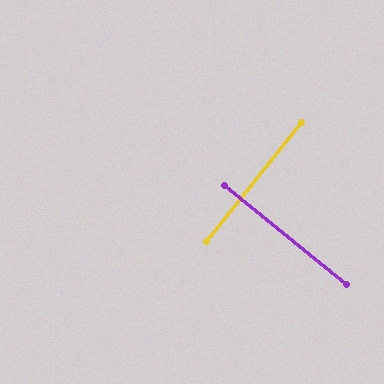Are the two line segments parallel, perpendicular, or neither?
Perpendicular — they meet at approximately 89°.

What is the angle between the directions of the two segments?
Approximately 89 degrees.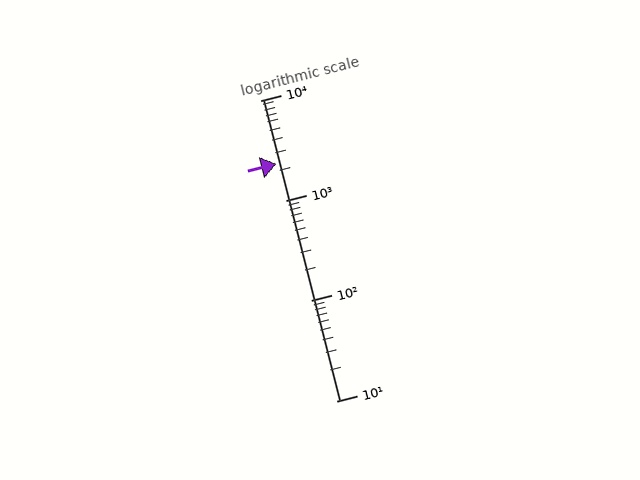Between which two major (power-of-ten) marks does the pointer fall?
The pointer is between 1000 and 10000.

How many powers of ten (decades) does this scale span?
The scale spans 3 decades, from 10 to 10000.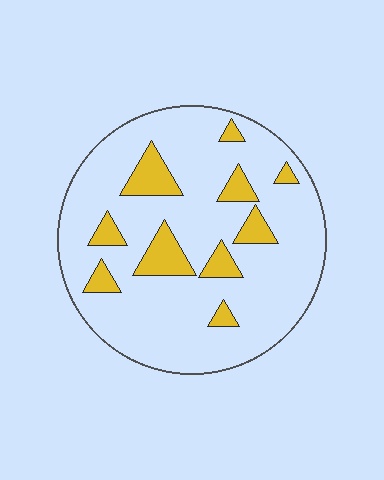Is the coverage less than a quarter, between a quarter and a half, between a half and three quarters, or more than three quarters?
Less than a quarter.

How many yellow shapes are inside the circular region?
10.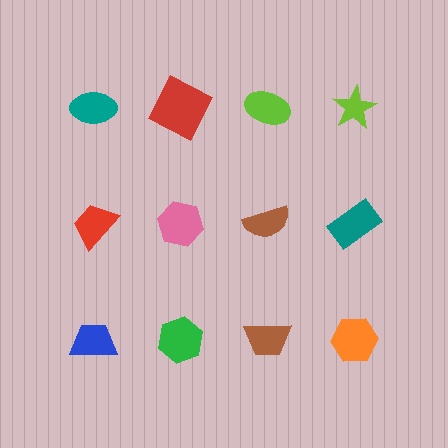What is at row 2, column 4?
A teal rectangle.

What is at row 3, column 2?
A green hexagon.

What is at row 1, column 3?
A lime ellipse.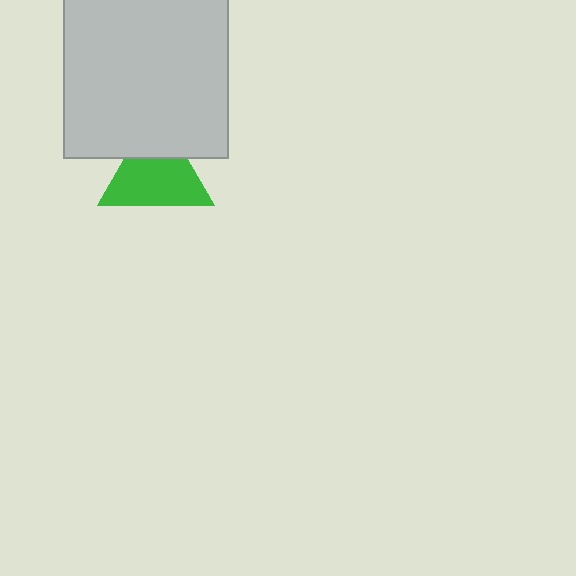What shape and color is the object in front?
The object in front is a light gray square.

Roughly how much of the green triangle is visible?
Most of it is visible (roughly 70%).